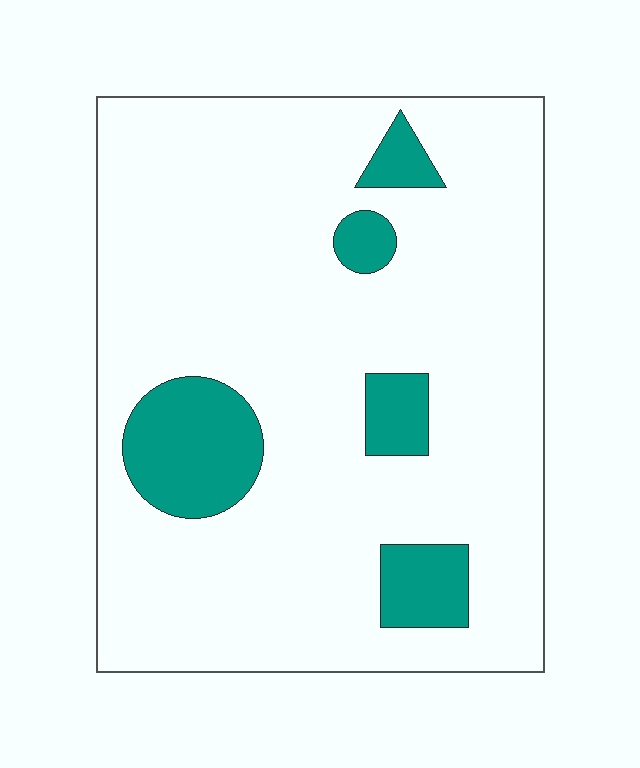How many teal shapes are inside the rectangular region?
5.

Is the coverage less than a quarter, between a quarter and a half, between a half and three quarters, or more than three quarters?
Less than a quarter.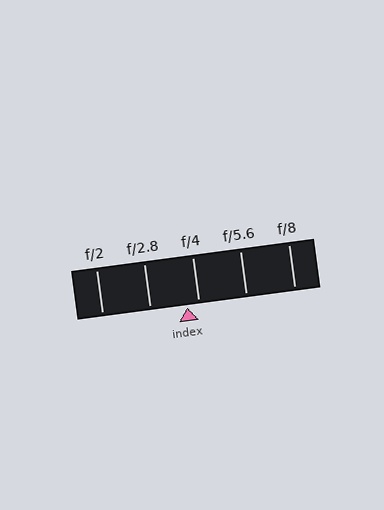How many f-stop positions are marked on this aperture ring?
There are 5 f-stop positions marked.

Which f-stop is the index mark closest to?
The index mark is closest to f/4.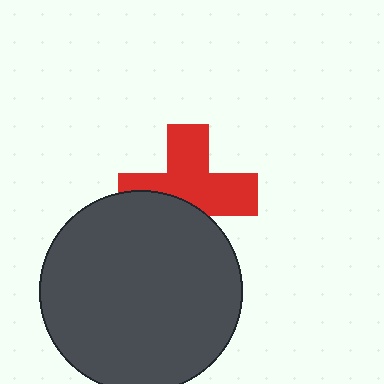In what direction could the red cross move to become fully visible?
The red cross could move up. That would shift it out from behind the dark gray circle entirely.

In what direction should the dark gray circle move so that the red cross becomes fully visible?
The dark gray circle should move down. That is the shortest direction to clear the overlap and leave the red cross fully visible.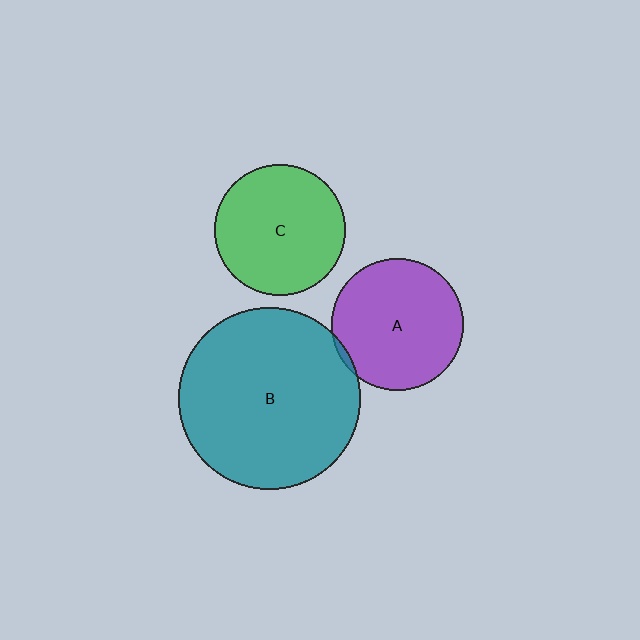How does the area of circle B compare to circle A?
Approximately 1.9 times.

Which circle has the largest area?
Circle B (teal).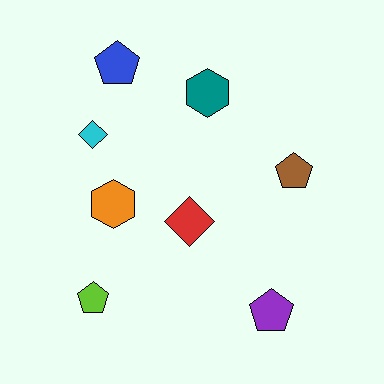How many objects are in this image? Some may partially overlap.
There are 8 objects.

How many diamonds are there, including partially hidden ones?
There are 2 diamonds.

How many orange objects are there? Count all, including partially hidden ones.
There is 1 orange object.